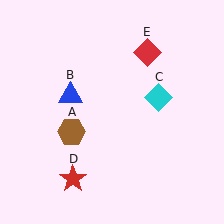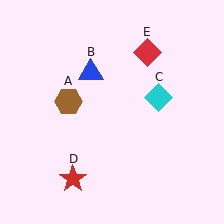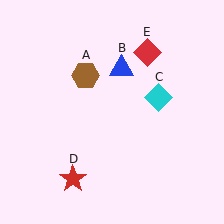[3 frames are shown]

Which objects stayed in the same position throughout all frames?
Cyan diamond (object C) and red star (object D) and red diamond (object E) remained stationary.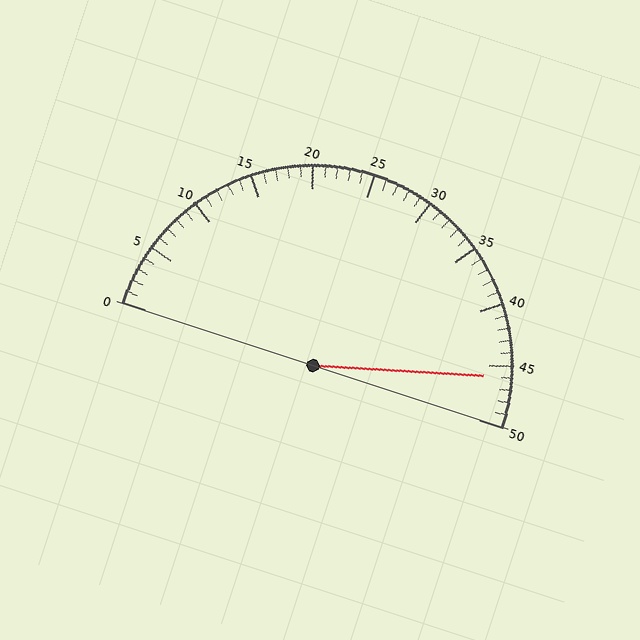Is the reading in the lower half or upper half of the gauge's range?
The reading is in the upper half of the range (0 to 50).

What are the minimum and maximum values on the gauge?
The gauge ranges from 0 to 50.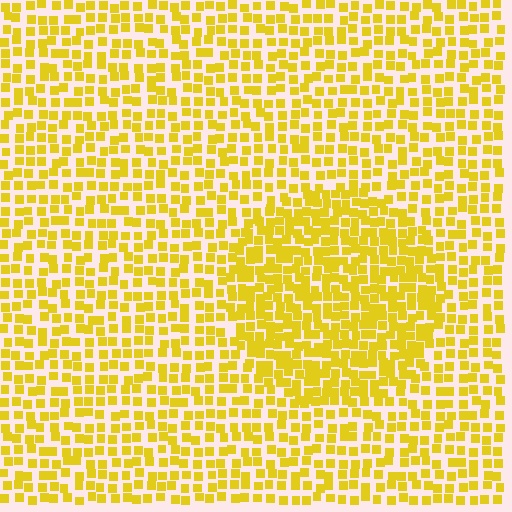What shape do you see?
I see a circle.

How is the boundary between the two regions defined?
The boundary is defined by a change in element density (approximately 1.6x ratio). All elements are the same color, size, and shape.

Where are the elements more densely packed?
The elements are more densely packed inside the circle boundary.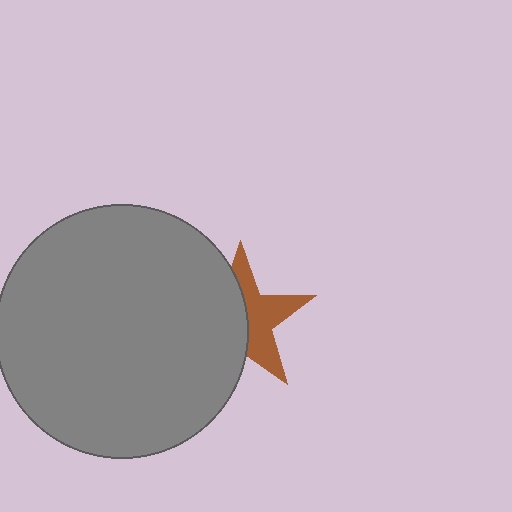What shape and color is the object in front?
The object in front is a gray circle.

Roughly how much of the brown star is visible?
About half of it is visible (roughly 47%).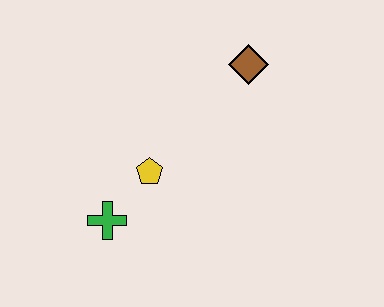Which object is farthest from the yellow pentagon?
The brown diamond is farthest from the yellow pentagon.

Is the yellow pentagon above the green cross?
Yes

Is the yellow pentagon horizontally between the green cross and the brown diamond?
Yes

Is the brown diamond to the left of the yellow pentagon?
No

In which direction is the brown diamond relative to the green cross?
The brown diamond is above the green cross.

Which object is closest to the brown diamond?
The yellow pentagon is closest to the brown diamond.